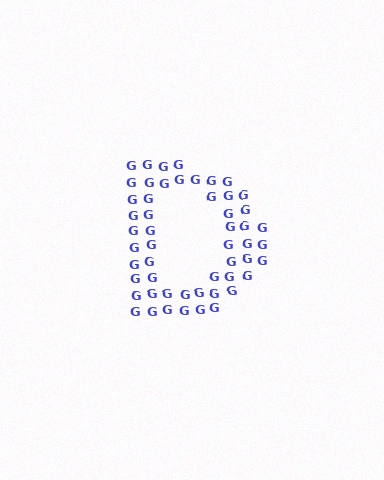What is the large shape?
The large shape is the letter D.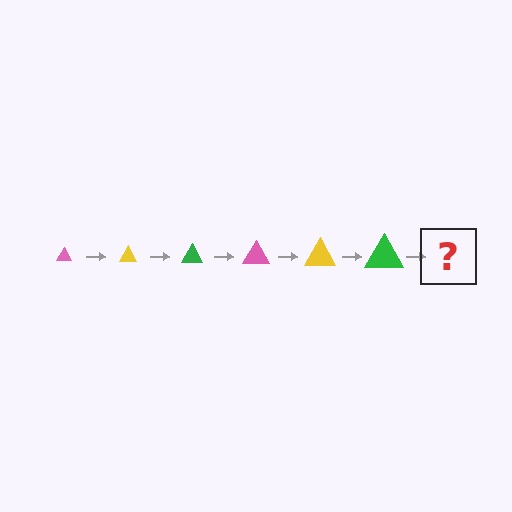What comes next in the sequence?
The next element should be a pink triangle, larger than the previous one.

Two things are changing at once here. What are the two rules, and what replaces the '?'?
The two rules are that the triangle grows larger each step and the color cycles through pink, yellow, and green. The '?' should be a pink triangle, larger than the previous one.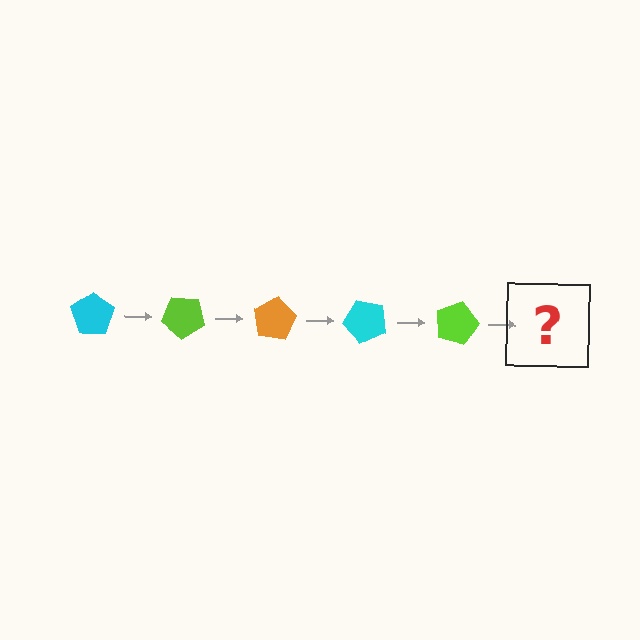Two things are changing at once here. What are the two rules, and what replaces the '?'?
The two rules are that it rotates 40 degrees each step and the color cycles through cyan, lime, and orange. The '?' should be an orange pentagon, rotated 200 degrees from the start.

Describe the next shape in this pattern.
It should be an orange pentagon, rotated 200 degrees from the start.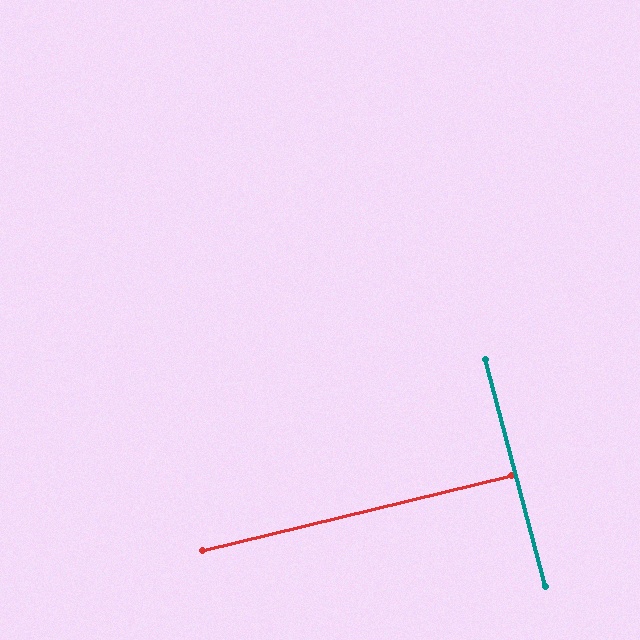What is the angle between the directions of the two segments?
Approximately 89 degrees.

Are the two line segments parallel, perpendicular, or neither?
Perpendicular — they meet at approximately 89°.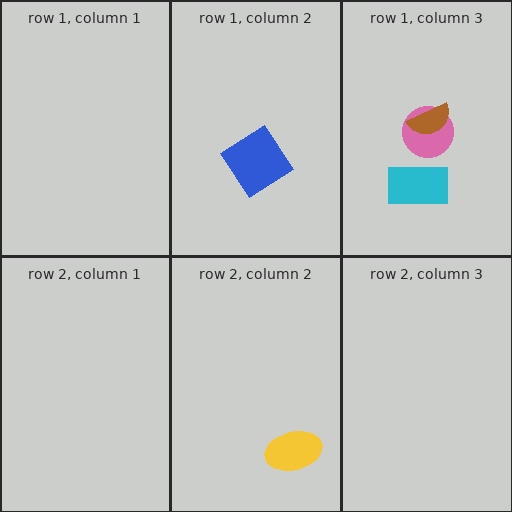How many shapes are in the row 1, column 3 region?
3.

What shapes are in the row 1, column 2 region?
The blue diamond.